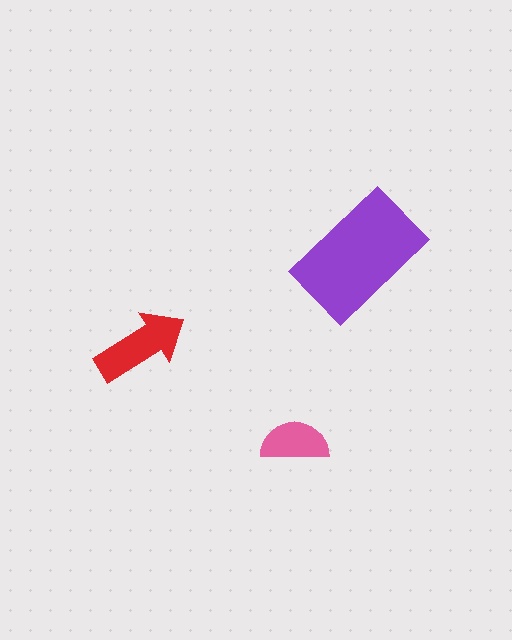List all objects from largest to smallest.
The purple rectangle, the red arrow, the pink semicircle.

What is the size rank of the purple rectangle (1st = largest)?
1st.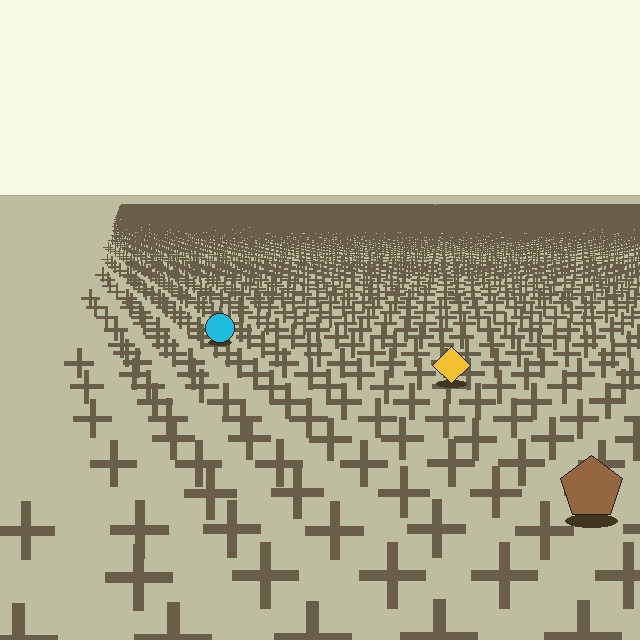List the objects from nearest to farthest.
From nearest to farthest: the brown pentagon, the yellow diamond, the cyan circle.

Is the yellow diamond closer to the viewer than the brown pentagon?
No. The brown pentagon is closer — you can tell from the texture gradient: the ground texture is coarser near it.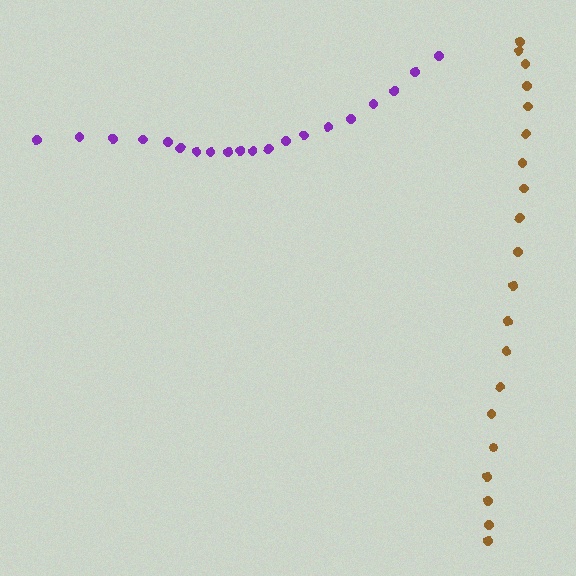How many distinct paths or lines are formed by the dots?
There are 2 distinct paths.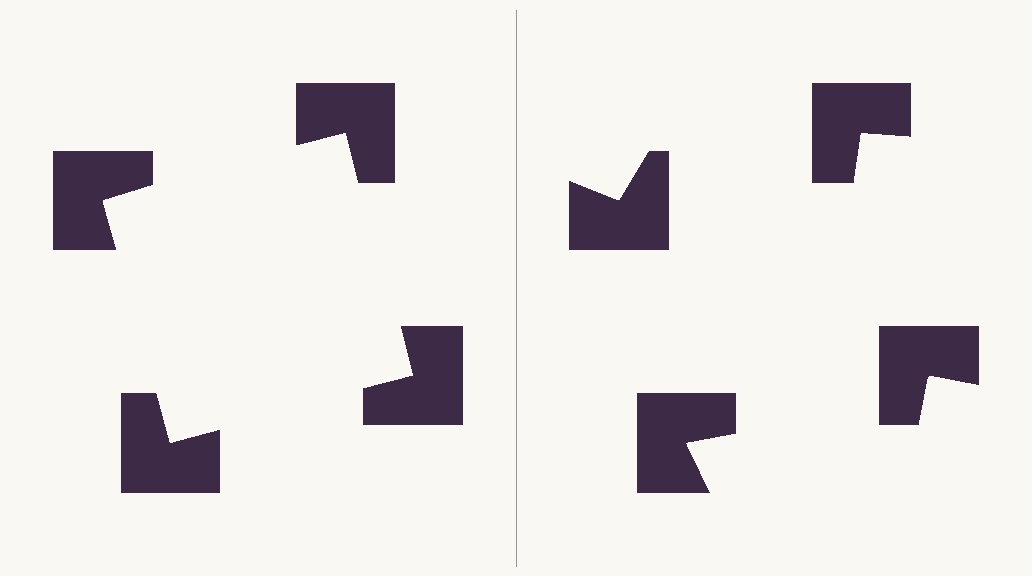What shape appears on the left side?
An illusory square.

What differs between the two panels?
The notched squares are positioned identically on both sides; only the wedge orientations differ. On the left they align to a square; on the right they are misaligned.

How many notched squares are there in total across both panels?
8 — 4 on each side.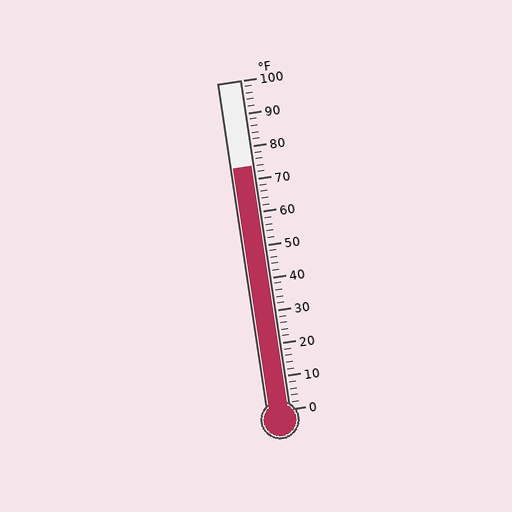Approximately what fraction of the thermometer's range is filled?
The thermometer is filled to approximately 75% of its range.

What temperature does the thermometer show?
The thermometer shows approximately 74°F.